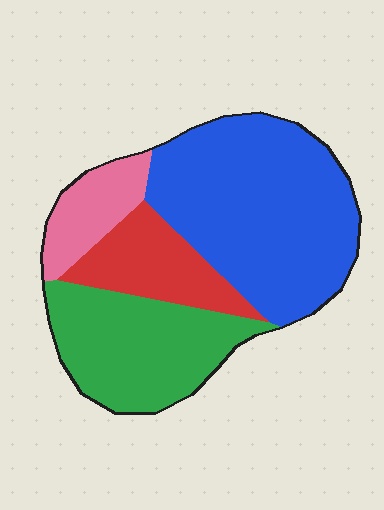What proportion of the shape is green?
Green covers roughly 25% of the shape.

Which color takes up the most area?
Blue, at roughly 45%.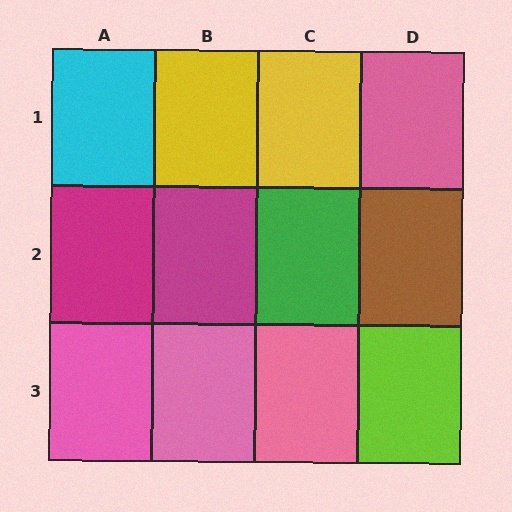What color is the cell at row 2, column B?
Magenta.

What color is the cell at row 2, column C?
Green.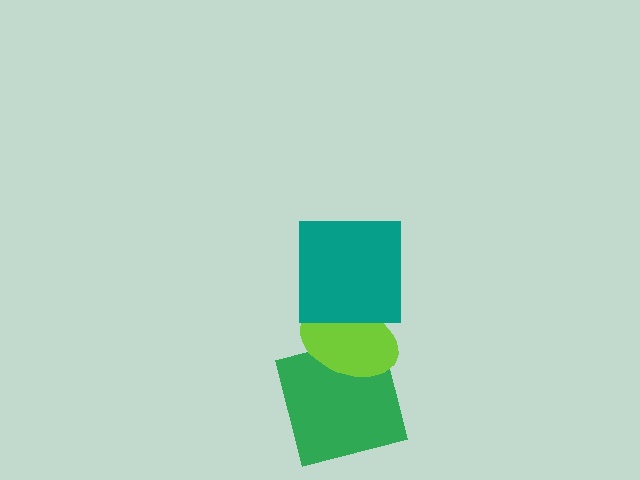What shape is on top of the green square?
The lime ellipse is on top of the green square.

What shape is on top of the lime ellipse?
The teal square is on top of the lime ellipse.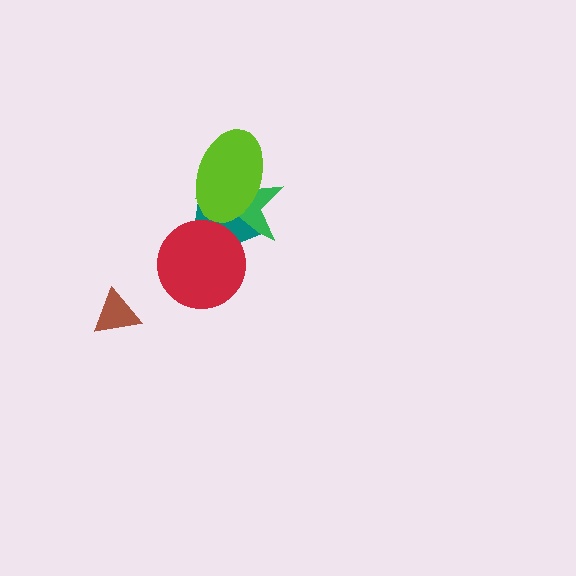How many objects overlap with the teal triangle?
3 objects overlap with the teal triangle.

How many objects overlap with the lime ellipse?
2 objects overlap with the lime ellipse.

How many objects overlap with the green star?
3 objects overlap with the green star.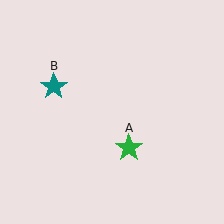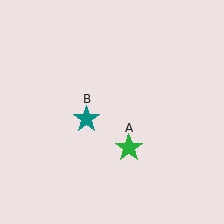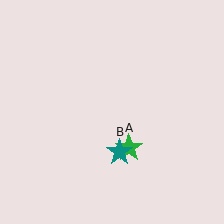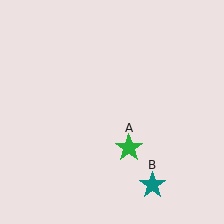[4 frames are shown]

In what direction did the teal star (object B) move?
The teal star (object B) moved down and to the right.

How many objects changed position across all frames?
1 object changed position: teal star (object B).